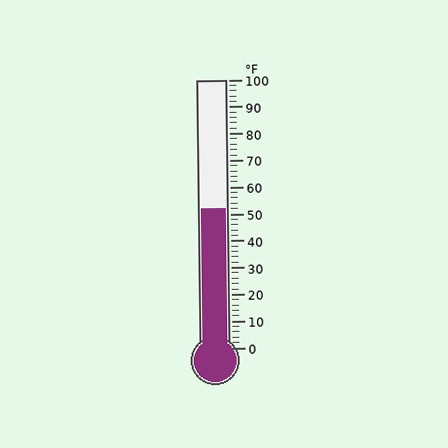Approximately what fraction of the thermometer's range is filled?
The thermometer is filled to approximately 50% of its range.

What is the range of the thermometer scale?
The thermometer scale ranges from 0°F to 100°F.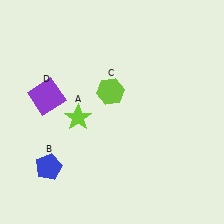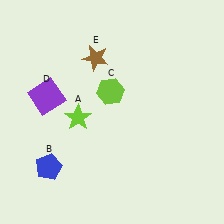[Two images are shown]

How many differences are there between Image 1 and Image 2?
There is 1 difference between the two images.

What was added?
A brown star (E) was added in Image 2.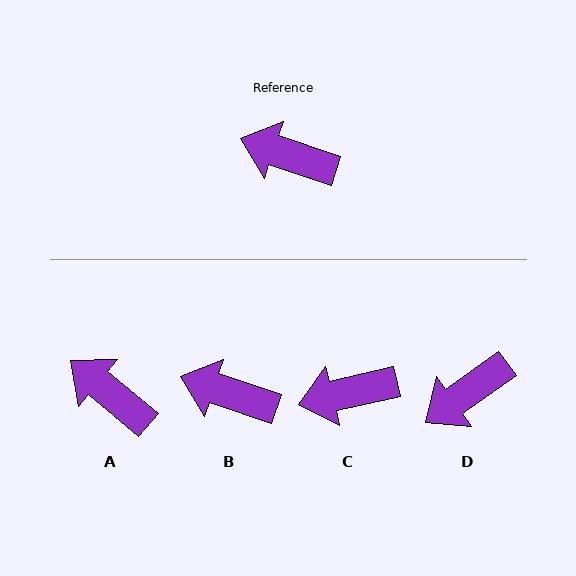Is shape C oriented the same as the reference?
No, it is off by about 32 degrees.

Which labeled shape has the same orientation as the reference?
B.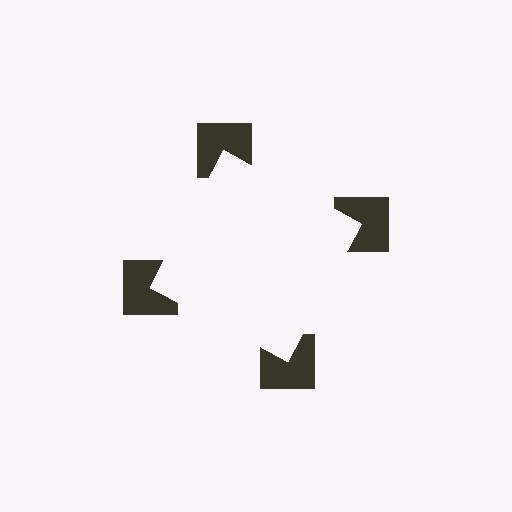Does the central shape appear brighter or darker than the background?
It typically appears slightly brighter than the background, even though no actual brightness change is drawn.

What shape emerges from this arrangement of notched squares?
An illusory square — its edges are inferred from the aligned wedge cuts in the notched squares, not physically drawn.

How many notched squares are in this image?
There are 4 — one at each vertex of the illusory square.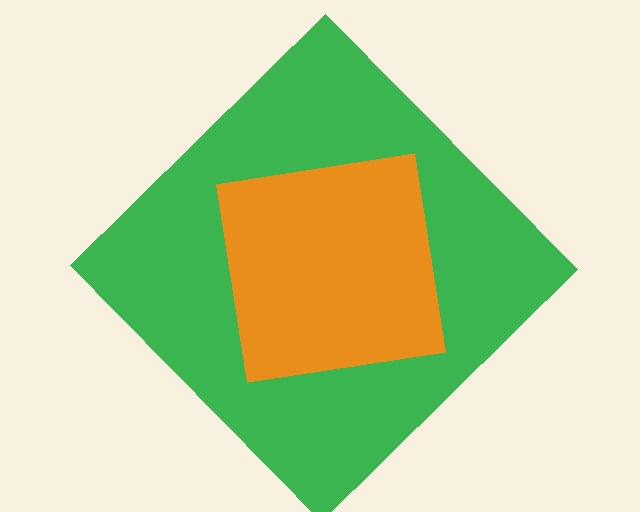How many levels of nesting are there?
2.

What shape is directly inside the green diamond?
The orange square.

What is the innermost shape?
The orange square.